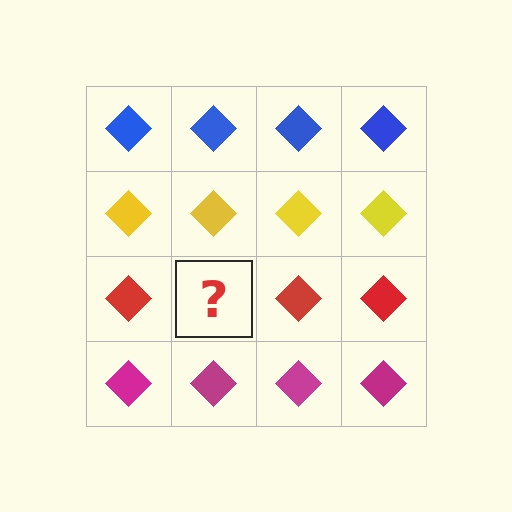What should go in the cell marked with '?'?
The missing cell should contain a red diamond.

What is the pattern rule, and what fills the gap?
The rule is that each row has a consistent color. The gap should be filled with a red diamond.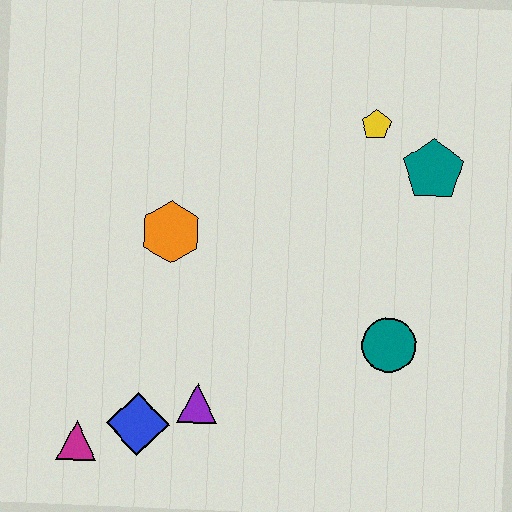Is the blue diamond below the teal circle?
Yes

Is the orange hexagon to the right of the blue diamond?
Yes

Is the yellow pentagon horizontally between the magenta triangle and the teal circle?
Yes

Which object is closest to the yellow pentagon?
The teal pentagon is closest to the yellow pentagon.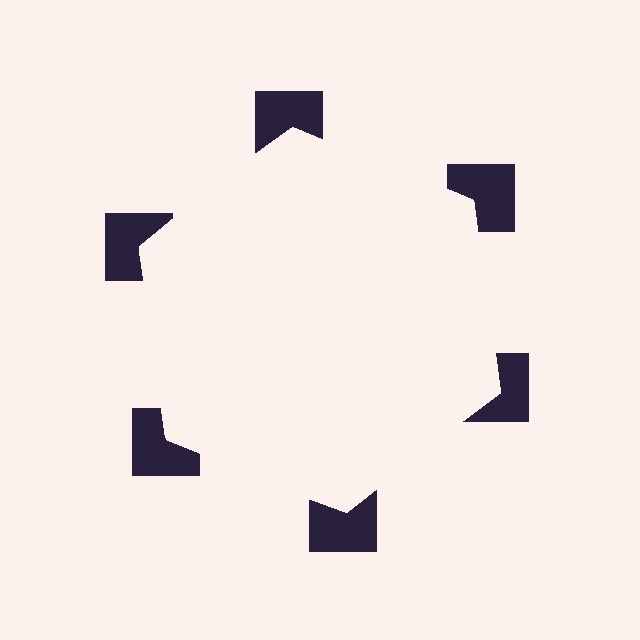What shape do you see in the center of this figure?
An illusory hexagon — its edges are inferred from the aligned wedge cuts in the notched squares, not physically drawn.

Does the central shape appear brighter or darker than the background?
It typically appears slightly brighter than the background, even though no actual brightness change is drawn.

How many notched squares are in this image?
There are 6 — one at each vertex of the illusory hexagon.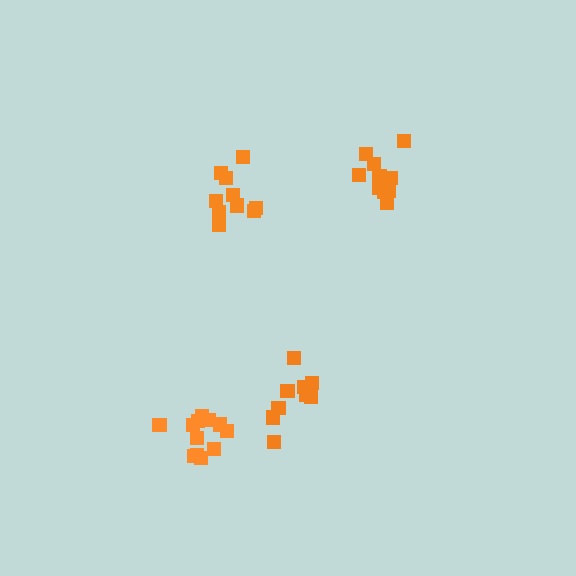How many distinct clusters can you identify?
There are 4 distinct clusters.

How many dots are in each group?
Group 1: 11 dots, Group 2: 12 dots, Group 3: 11 dots, Group 4: 9 dots (43 total).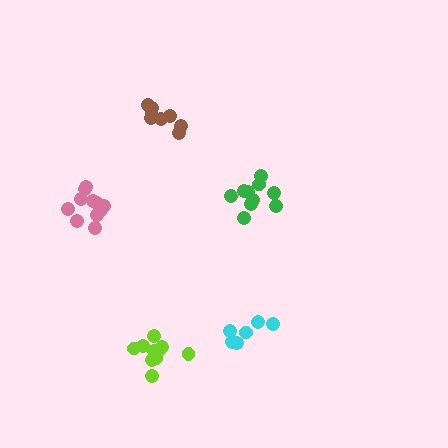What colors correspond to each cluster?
The clusters are colored: green, lime, pink, cyan, brown.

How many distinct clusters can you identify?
There are 5 distinct clusters.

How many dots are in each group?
Group 1: 10 dots, Group 2: 10 dots, Group 3: 11 dots, Group 4: 6 dots, Group 5: 9 dots (46 total).